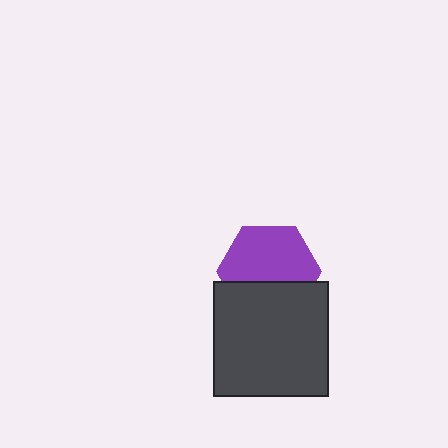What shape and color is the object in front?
The object in front is a dark gray square.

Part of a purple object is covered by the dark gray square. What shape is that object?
It is a hexagon.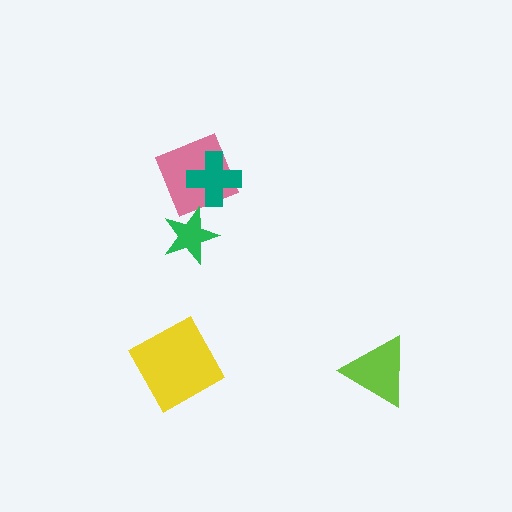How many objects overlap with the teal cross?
1 object overlaps with the teal cross.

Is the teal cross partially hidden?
No, no other shape covers it.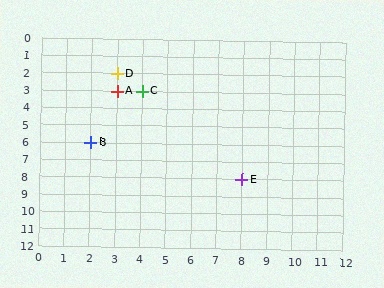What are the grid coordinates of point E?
Point E is at grid coordinates (8, 8).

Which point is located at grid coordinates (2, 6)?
Point B is at (2, 6).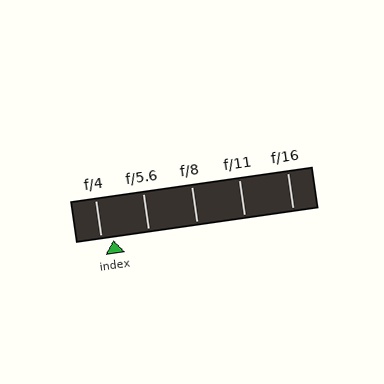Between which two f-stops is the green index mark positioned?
The index mark is between f/4 and f/5.6.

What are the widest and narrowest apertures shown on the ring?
The widest aperture shown is f/4 and the narrowest is f/16.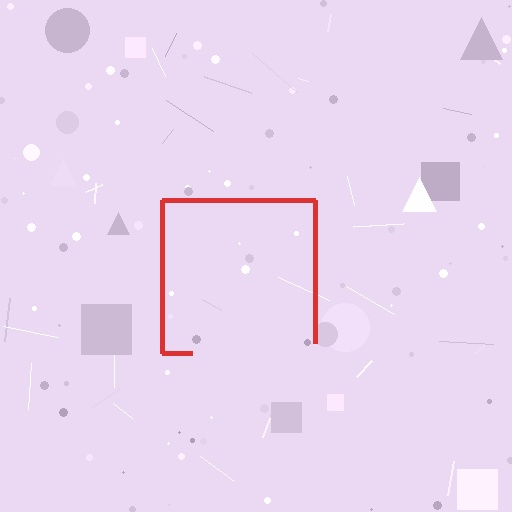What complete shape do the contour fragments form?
The contour fragments form a square.